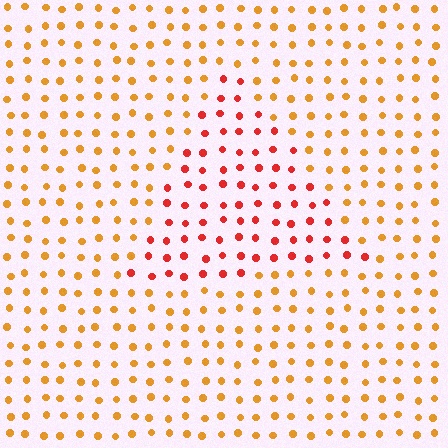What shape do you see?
I see a triangle.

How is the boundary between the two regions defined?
The boundary is defined purely by a slight shift in hue (about 37 degrees). Spacing, size, and orientation are identical on both sides.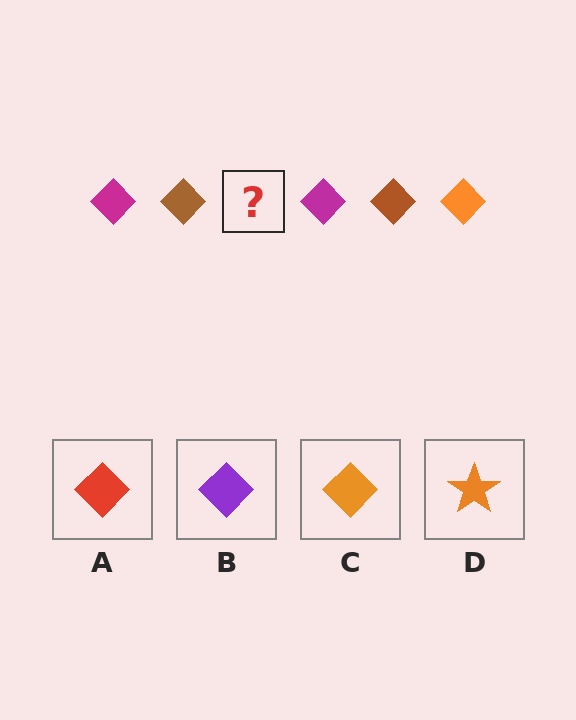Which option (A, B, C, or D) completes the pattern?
C.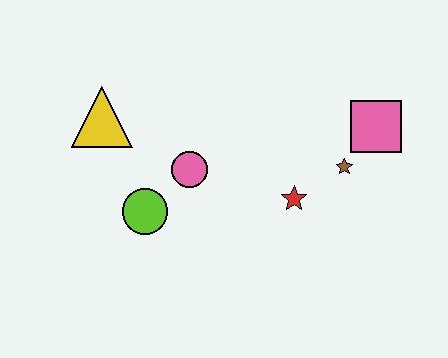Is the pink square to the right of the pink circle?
Yes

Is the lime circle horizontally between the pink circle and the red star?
No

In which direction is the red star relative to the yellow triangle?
The red star is to the right of the yellow triangle.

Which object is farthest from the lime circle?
The pink square is farthest from the lime circle.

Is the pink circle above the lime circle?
Yes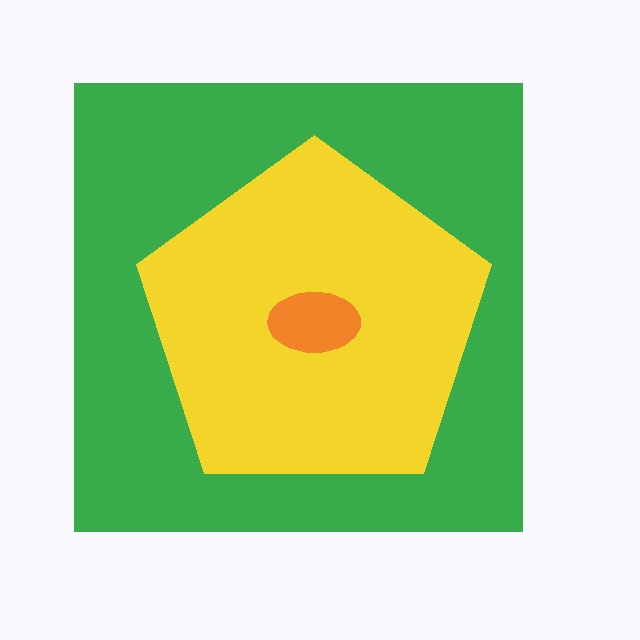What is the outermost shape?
The green square.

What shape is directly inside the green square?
The yellow pentagon.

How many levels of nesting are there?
3.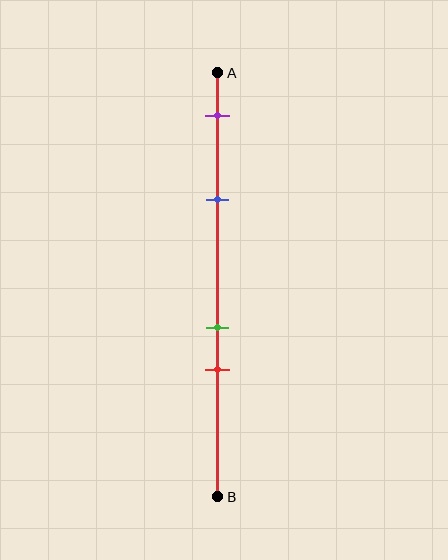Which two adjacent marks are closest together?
The green and red marks are the closest adjacent pair.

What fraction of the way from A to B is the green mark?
The green mark is approximately 60% (0.6) of the way from A to B.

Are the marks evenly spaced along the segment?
No, the marks are not evenly spaced.